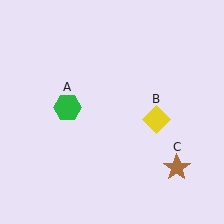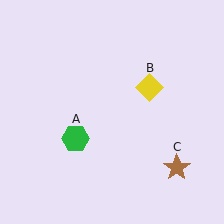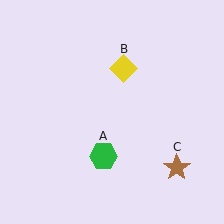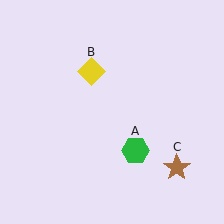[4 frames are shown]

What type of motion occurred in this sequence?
The green hexagon (object A), yellow diamond (object B) rotated counterclockwise around the center of the scene.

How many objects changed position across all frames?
2 objects changed position: green hexagon (object A), yellow diamond (object B).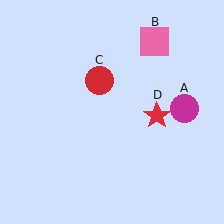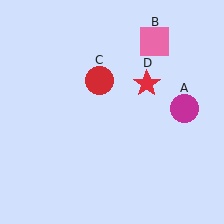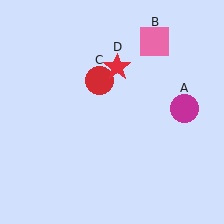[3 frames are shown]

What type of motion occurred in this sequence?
The red star (object D) rotated counterclockwise around the center of the scene.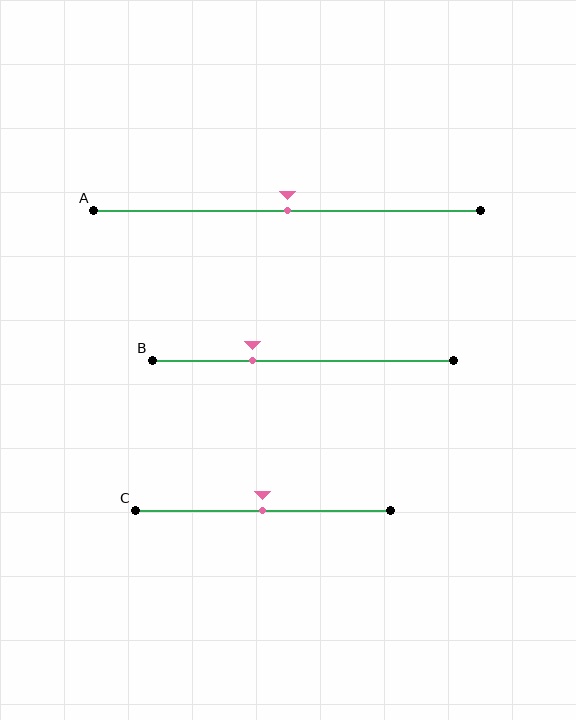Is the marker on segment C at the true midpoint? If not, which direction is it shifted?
Yes, the marker on segment C is at the true midpoint.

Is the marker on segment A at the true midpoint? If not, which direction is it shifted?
Yes, the marker on segment A is at the true midpoint.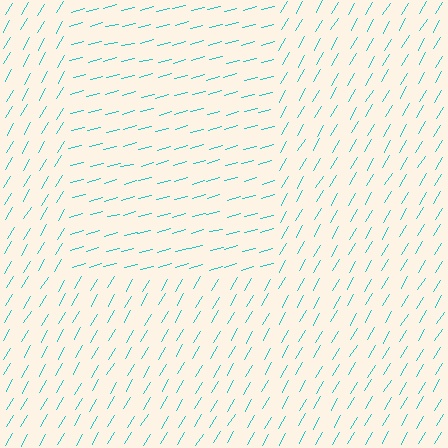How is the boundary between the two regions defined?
The boundary is defined purely by a change in line orientation (approximately 45 degrees difference). All lines are the same color and thickness.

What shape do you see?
I see a rectangle.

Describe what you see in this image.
The image is filled with small cyan line segments. A rectangle region in the image has lines oriented differently from the surrounding lines, creating a visible texture boundary.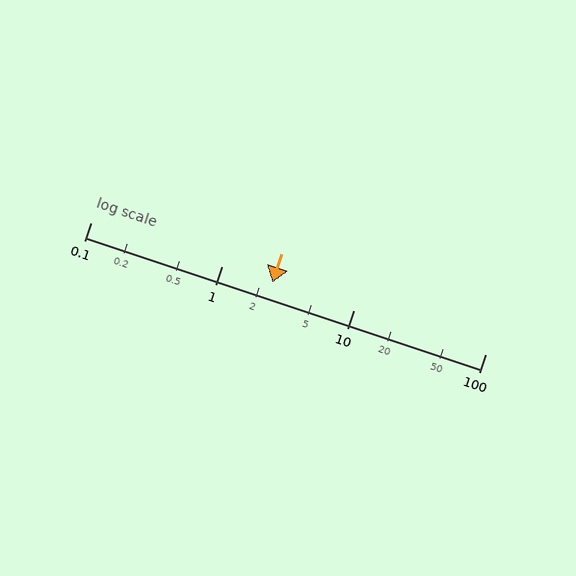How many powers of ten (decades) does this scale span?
The scale spans 3 decades, from 0.1 to 100.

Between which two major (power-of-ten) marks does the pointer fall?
The pointer is between 1 and 10.